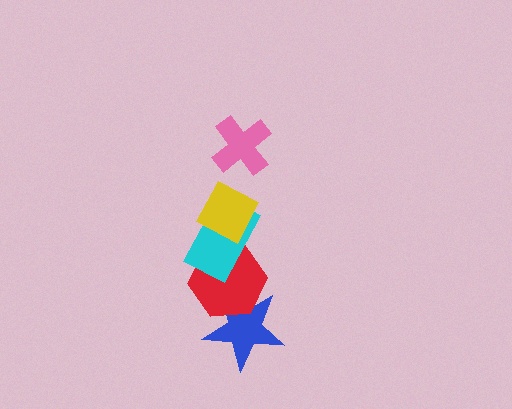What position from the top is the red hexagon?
The red hexagon is 4th from the top.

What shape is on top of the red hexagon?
The cyan rectangle is on top of the red hexagon.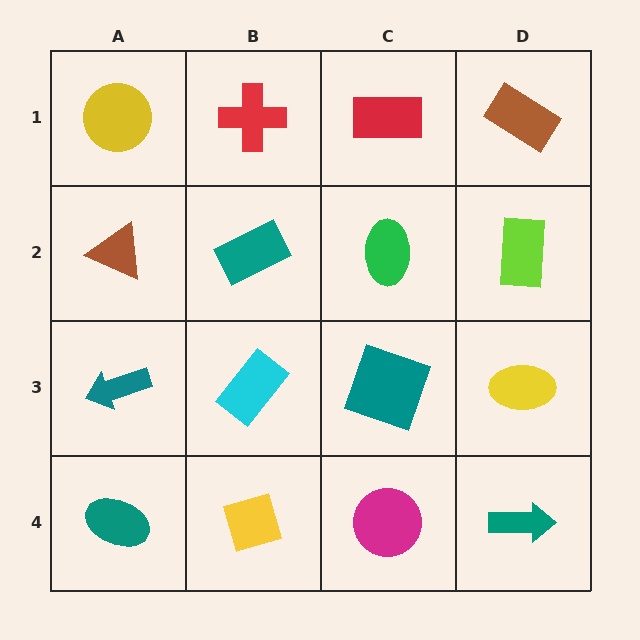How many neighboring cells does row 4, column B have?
3.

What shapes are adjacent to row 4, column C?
A teal square (row 3, column C), a yellow diamond (row 4, column B), a teal arrow (row 4, column D).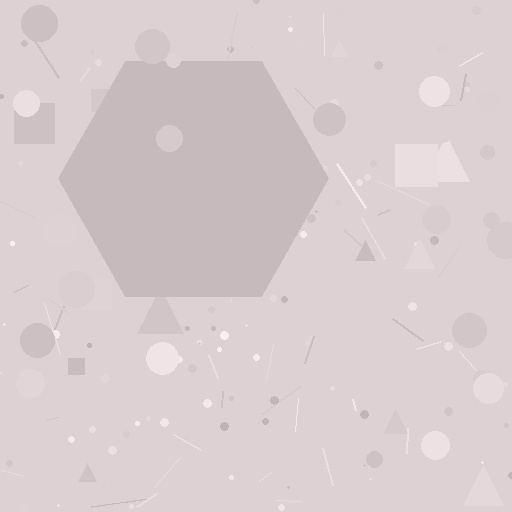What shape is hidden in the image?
A hexagon is hidden in the image.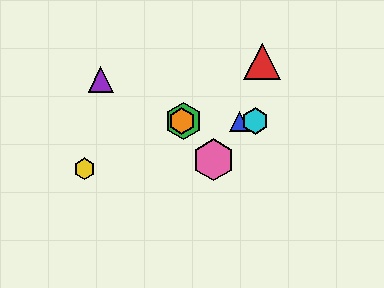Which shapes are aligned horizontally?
The blue triangle, the green hexagon, the orange hexagon, the cyan hexagon are aligned horizontally.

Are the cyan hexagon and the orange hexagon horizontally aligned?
Yes, both are at y≈121.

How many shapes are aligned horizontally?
4 shapes (the blue triangle, the green hexagon, the orange hexagon, the cyan hexagon) are aligned horizontally.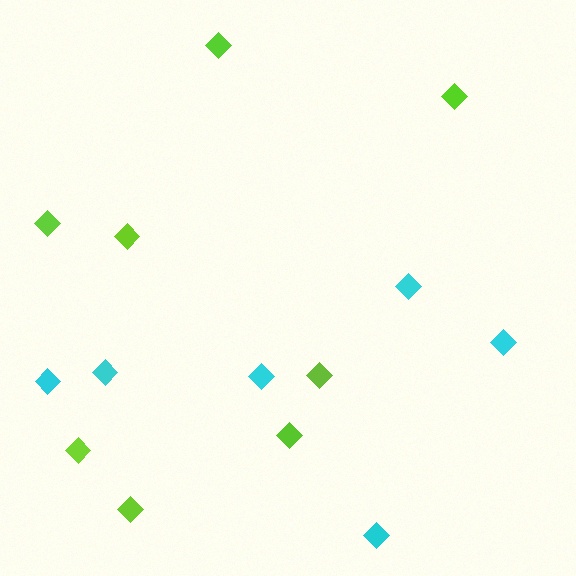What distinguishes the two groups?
There are 2 groups: one group of cyan diamonds (6) and one group of lime diamonds (8).